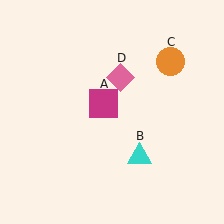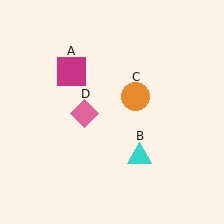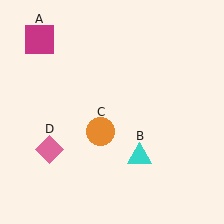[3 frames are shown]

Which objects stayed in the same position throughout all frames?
Cyan triangle (object B) remained stationary.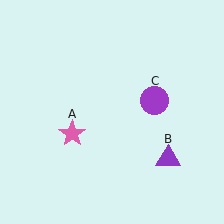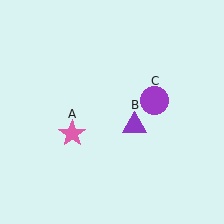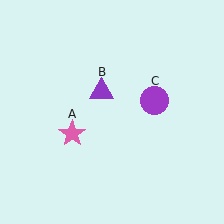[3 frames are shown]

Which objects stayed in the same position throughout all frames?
Pink star (object A) and purple circle (object C) remained stationary.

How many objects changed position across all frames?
1 object changed position: purple triangle (object B).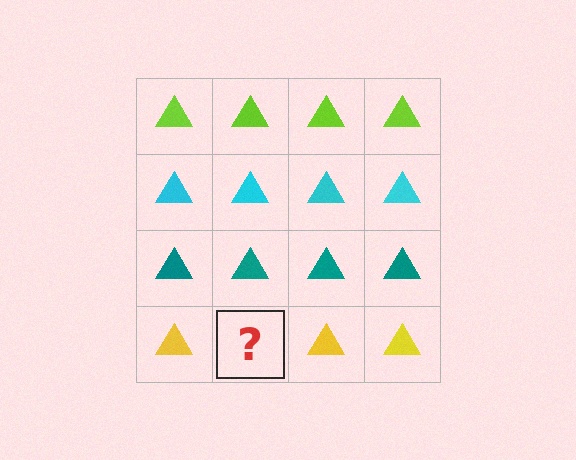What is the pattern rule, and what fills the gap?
The rule is that each row has a consistent color. The gap should be filled with a yellow triangle.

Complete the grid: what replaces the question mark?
The question mark should be replaced with a yellow triangle.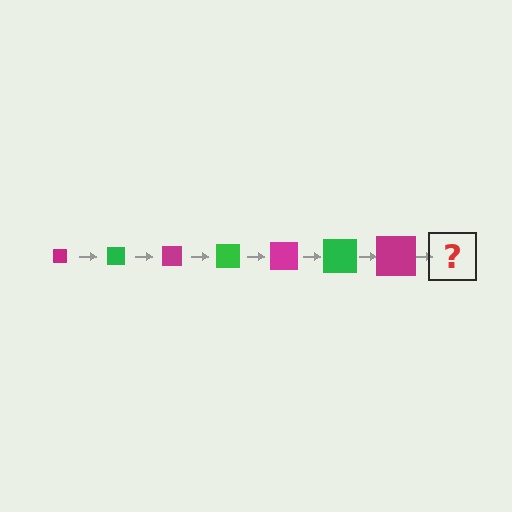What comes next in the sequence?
The next element should be a green square, larger than the previous one.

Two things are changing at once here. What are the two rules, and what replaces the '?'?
The two rules are that the square grows larger each step and the color cycles through magenta and green. The '?' should be a green square, larger than the previous one.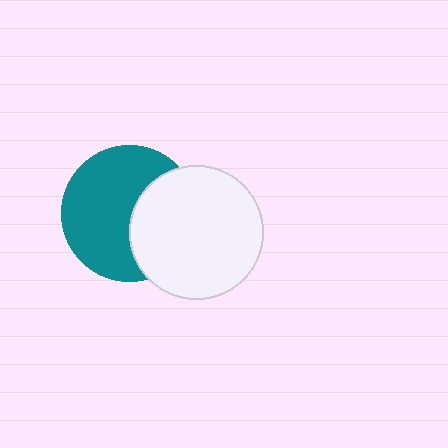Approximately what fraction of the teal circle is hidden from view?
Roughly 37% of the teal circle is hidden behind the white circle.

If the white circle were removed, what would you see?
You would see the complete teal circle.